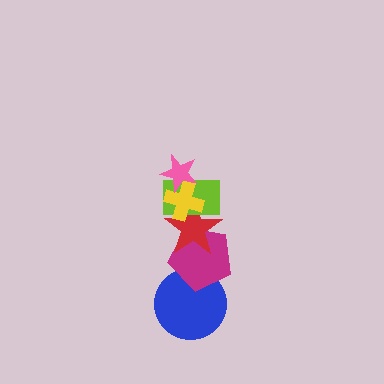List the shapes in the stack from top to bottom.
From top to bottom: the pink star, the yellow cross, the lime rectangle, the red star, the magenta pentagon, the blue circle.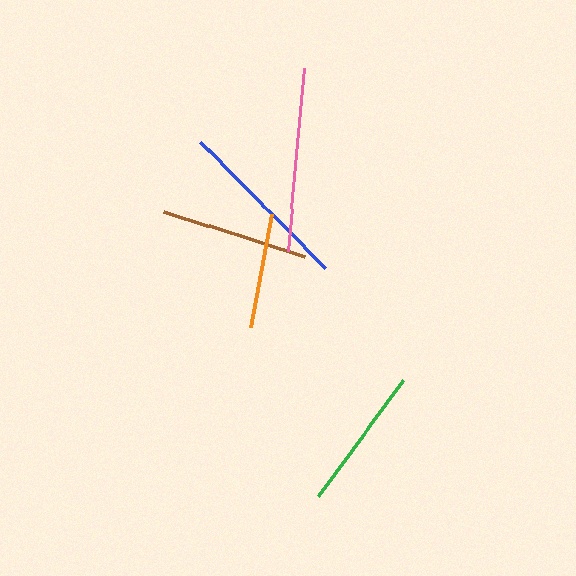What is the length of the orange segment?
The orange segment is approximately 115 pixels long.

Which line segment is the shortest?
The orange line is the shortest at approximately 115 pixels.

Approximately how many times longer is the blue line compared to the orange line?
The blue line is approximately 1.5 times the length of the orange line.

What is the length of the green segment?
The green segment is approximately 143 pixels long.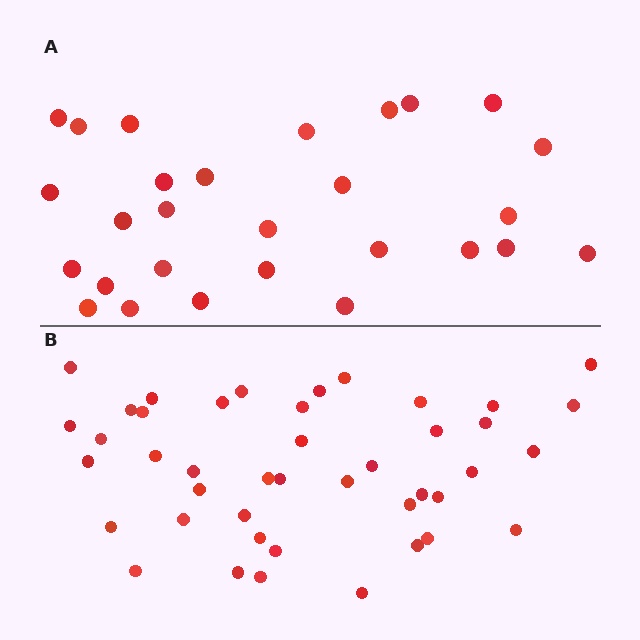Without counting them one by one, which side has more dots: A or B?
Region B (the bottom region) has more dots.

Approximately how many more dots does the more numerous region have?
Region B has approximately 15 more dots than region A.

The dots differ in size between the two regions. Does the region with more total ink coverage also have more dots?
No. Region A has more total ink coverage because its dots are larger, but region B actually contains more individual dots. Total area can be misleading — the number of items is what matters here.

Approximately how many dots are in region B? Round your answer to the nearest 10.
About 40 dots. (The exact count is 43, which rounds to 40.)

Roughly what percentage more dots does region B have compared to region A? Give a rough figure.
About 55% more.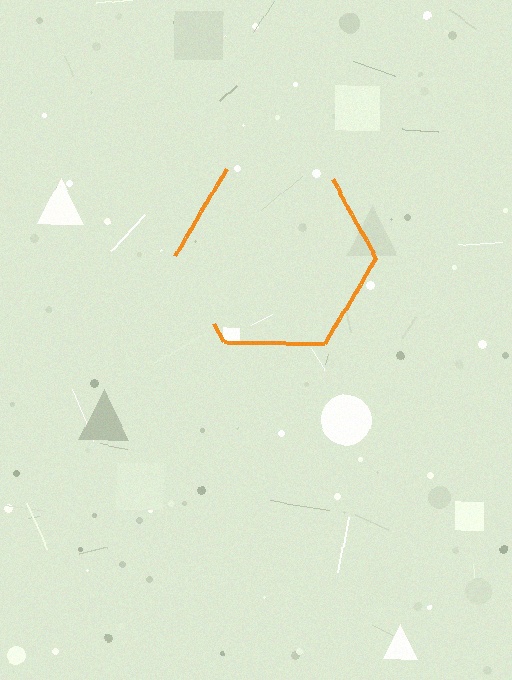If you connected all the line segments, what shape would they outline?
They would outline a hexagon.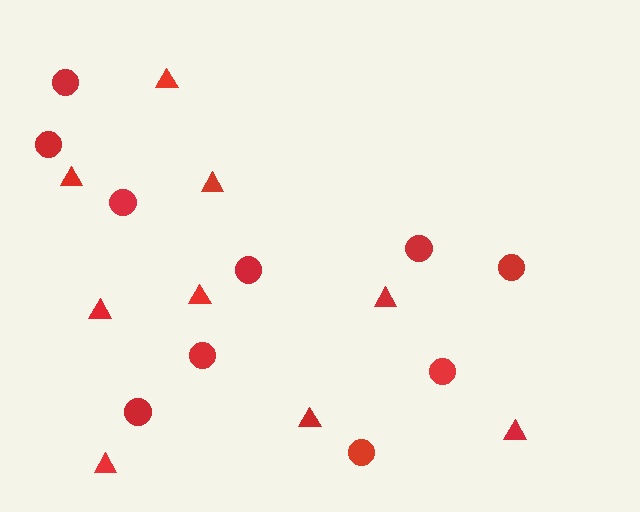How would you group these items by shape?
There are 2 groups: one group of circles (10) and one group of triangles (9).